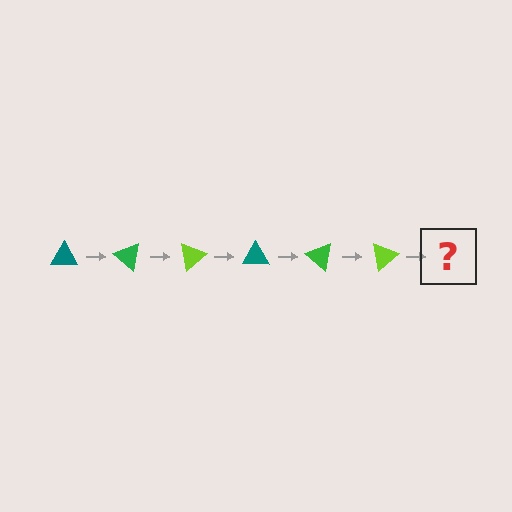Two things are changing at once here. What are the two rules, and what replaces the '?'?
The two rules are that it rotates 40 degrees each step and the color cycles through teal, green, and lime. The '?' should be a teal triangle, rotated 240 degrees from the start.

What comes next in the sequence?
The next element should be a teal triangle, rotated 240 degrees from the start.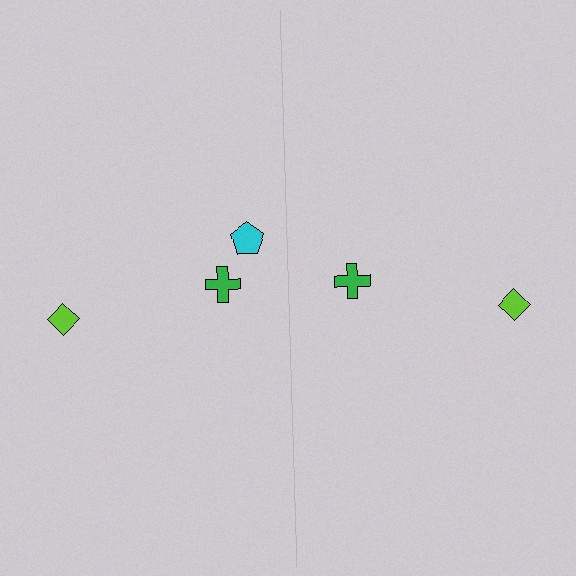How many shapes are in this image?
There are 5 shapes in this image.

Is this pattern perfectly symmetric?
No, the pattern is not perfectly symmetric. A cyan pentagon is missing from the right side.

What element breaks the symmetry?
A cyan pentagon is missing from the right side.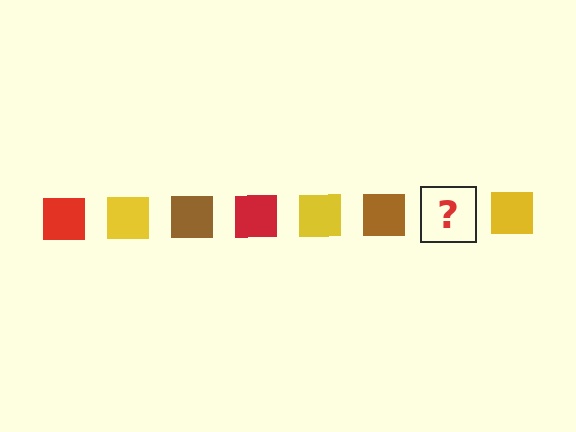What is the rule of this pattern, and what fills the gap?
The rule is that the pattern cycles through red, yellow, brown squares. The gap should be filled with a red square.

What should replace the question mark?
The question mark should be replaced with a red square.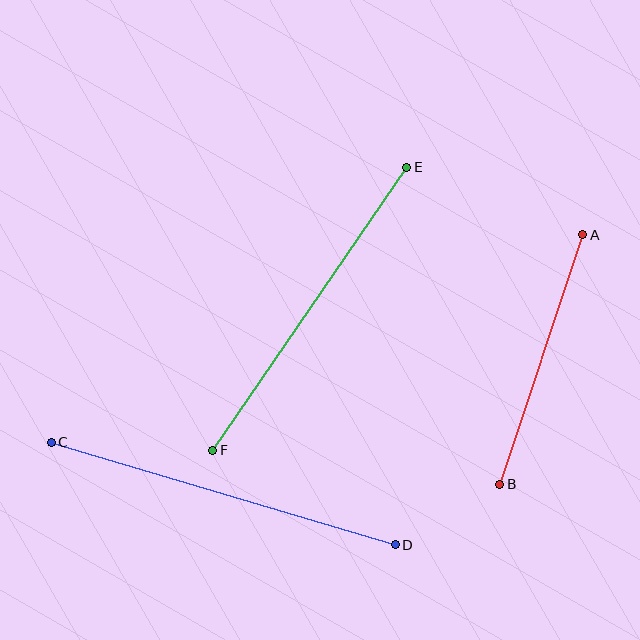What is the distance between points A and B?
The distance is approximately 263 pixels.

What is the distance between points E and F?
The distance is approximately 343 pixels.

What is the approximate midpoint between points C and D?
The midpoint is at approximately (223, 494) pixels.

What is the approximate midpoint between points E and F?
The midpoint is at approximately (310, 309) pixels.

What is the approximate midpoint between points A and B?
The midpoint is at approximately (541, 359) pixels.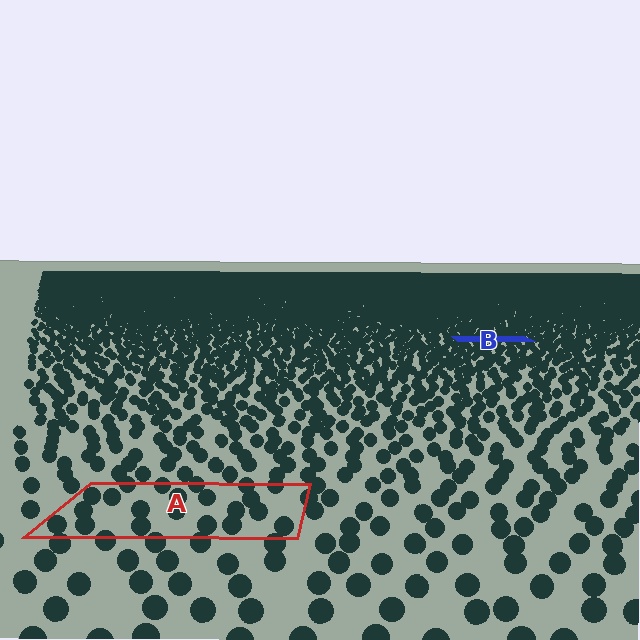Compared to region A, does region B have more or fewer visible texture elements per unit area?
Region B has more texture elements per unit area — they are packed more densely because it is farther away.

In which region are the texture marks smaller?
The texture marks are smaller in region B, because it is farther away.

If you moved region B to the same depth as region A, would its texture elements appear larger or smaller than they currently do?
They would appear larger. At a closer depth, the same texture elements are projected at a bigger on-screen size.